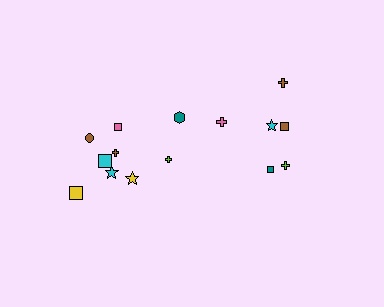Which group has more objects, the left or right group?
The left group.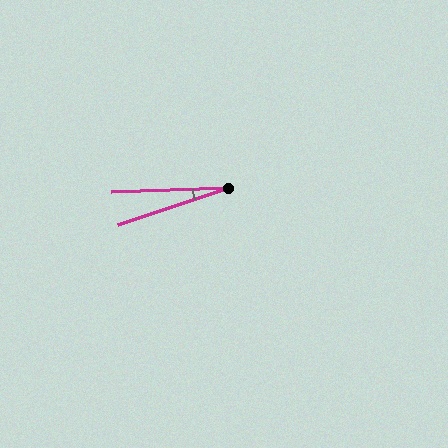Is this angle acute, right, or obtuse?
It is acute.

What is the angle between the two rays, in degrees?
Approximately 17 degrees.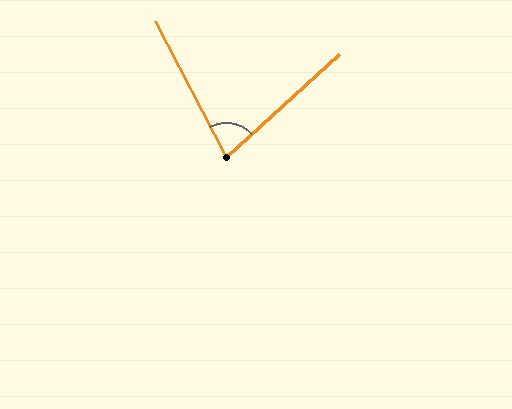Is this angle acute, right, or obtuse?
It is acute.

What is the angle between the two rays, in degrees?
Approximately 75 degrees.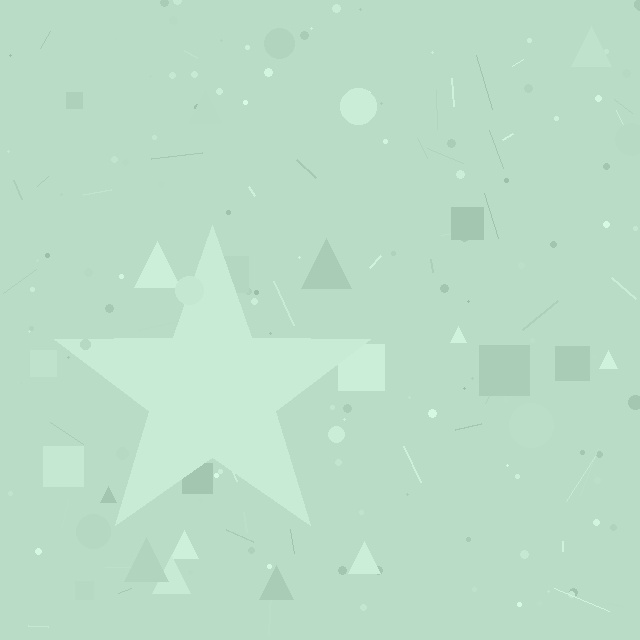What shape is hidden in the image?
A star is hidden in the image.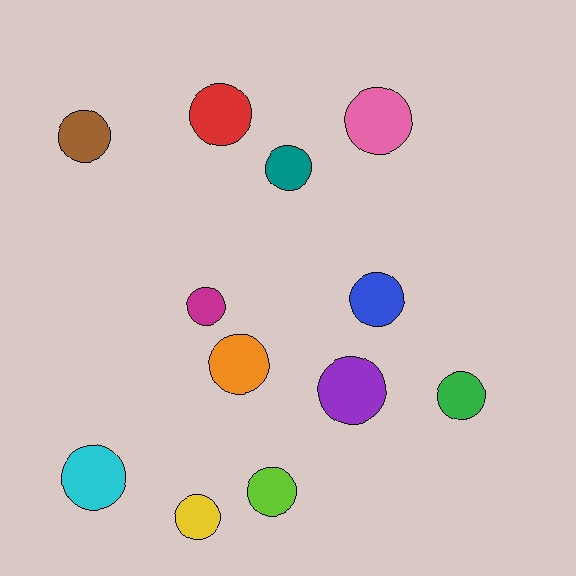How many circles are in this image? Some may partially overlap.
There are 12 circles.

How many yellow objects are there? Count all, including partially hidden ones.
There is 1 yellow object.